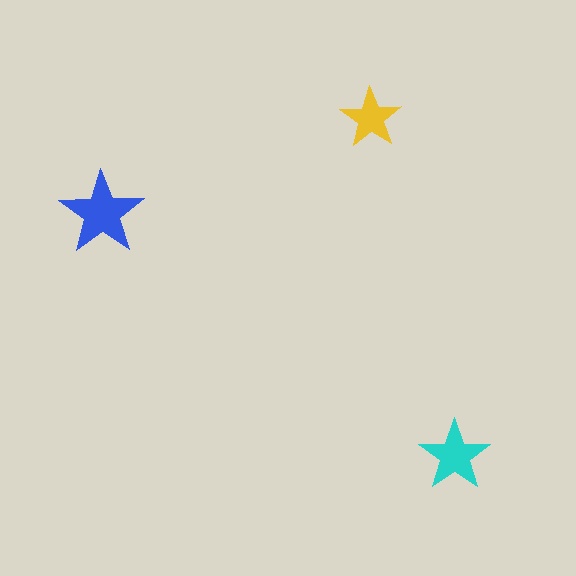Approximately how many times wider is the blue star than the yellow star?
About 1.5 times wider.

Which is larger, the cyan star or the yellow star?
The cyan one.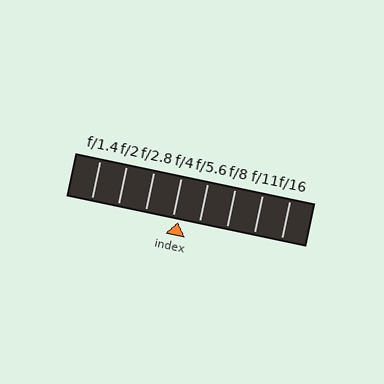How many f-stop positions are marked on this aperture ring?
There are 8 f-stop positions marked.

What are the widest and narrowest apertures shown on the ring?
The widest aperture shown is f/1.4 and the narrowest is f/16.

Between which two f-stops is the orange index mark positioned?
The index mark is between f/4 and f/5.6.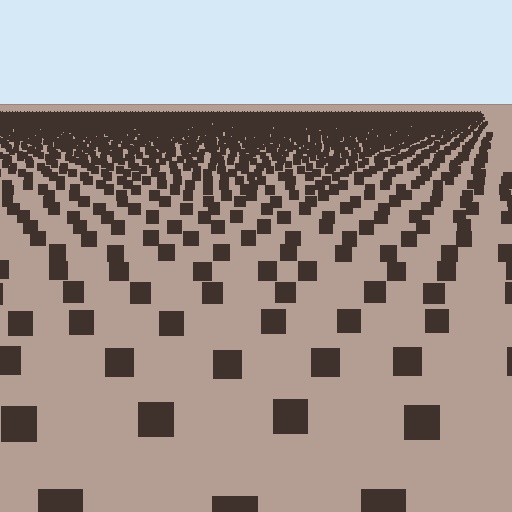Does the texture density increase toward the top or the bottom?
Density increases toward the top.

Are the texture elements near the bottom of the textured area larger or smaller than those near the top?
Larger. Near the bottom, elements are closer to the viewer and appear at a bigger on-screen size.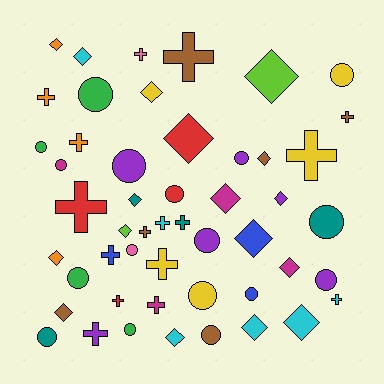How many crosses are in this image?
There are 16 crosses.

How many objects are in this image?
There are 50 objects.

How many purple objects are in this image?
There are 6 purple objects.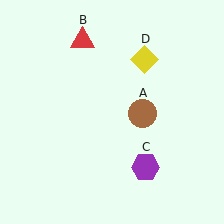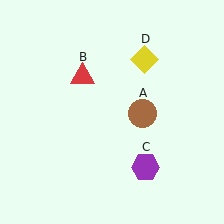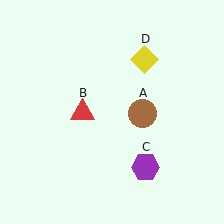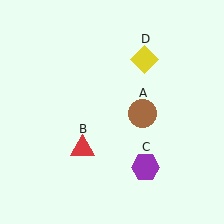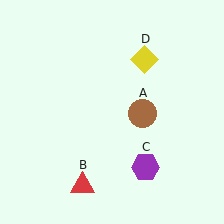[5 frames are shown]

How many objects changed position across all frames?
1 object changed position: red triangle (object B).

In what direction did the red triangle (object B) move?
The red triangle (object B) moved down.